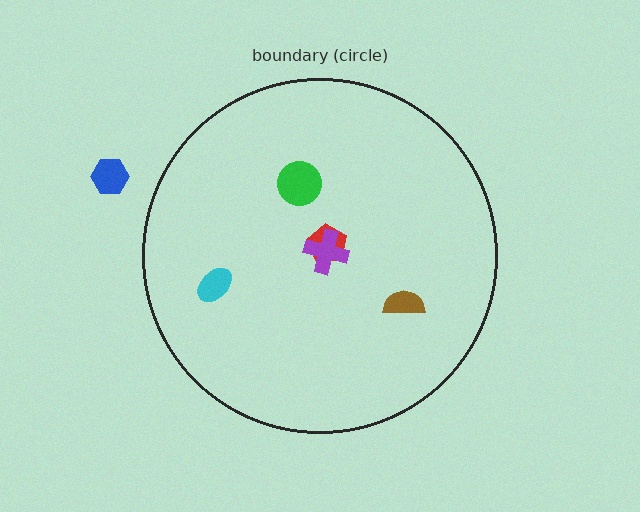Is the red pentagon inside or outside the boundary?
Inside.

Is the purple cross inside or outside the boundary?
Inside.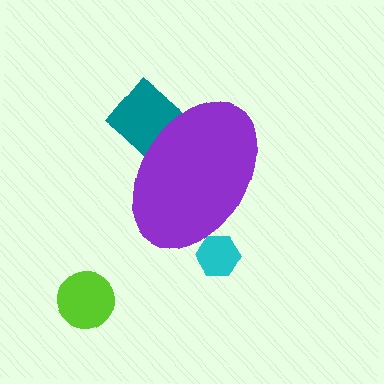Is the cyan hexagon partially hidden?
Yes, the cyan hexagon is partially hidden behind the purple ellipse.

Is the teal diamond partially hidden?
Yes, the teal diamond is partially hidden behind the purple ellipse.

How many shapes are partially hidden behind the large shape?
2 shapes are partially hidden.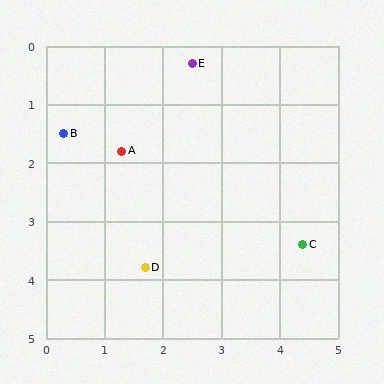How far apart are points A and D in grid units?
Points A and D are about 2.0 grid units apart.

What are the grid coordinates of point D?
Point D is at approximately (1.7, 3.8).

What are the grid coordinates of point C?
Point C is at approximately (4.4, 3.4).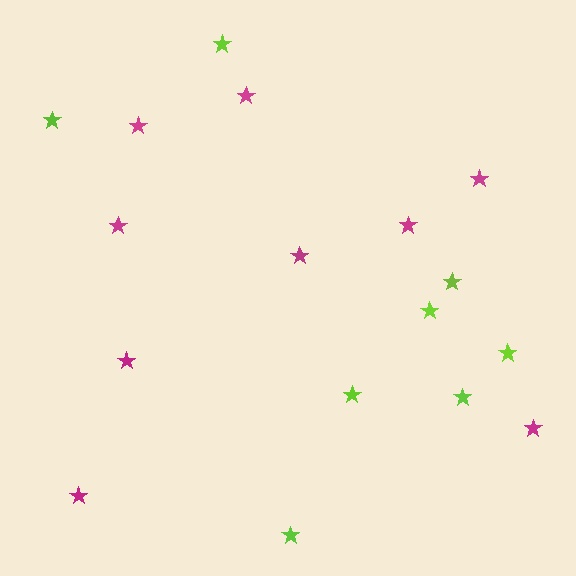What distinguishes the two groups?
There are 2 groups: one group of magenta stars (9) and one group of lime stars (8).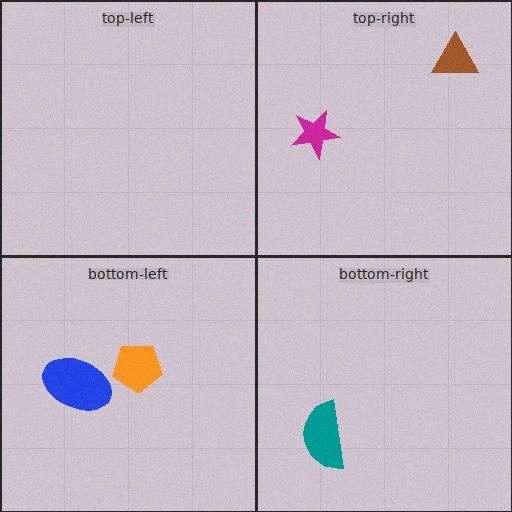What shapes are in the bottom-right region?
The teal semicircle.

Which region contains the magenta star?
The top-right region.